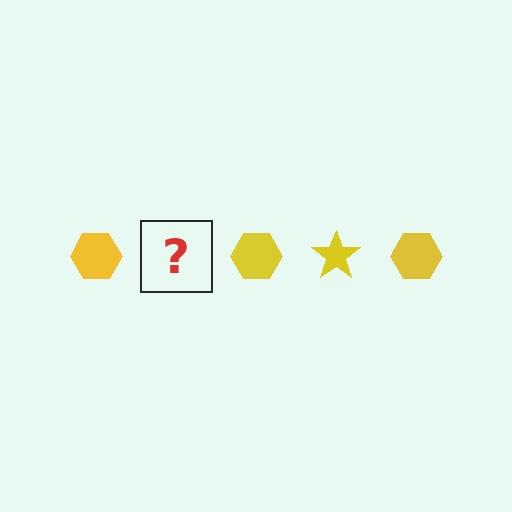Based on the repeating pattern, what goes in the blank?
The blank should be a yellow star.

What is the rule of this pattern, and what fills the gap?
The rule is that the pattern cycles through hexagon, star shapes in yellow. The gap should be filled with a yellow star.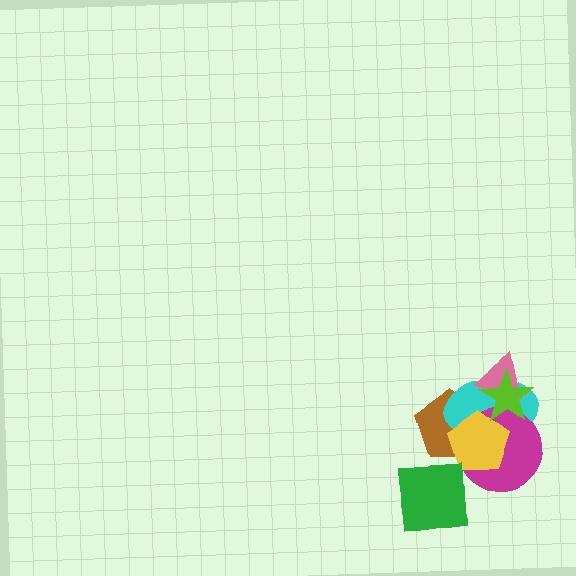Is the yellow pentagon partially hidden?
Yes, it is partially covered by another shape.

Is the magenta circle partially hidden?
Yes, it is partially covered by another shape.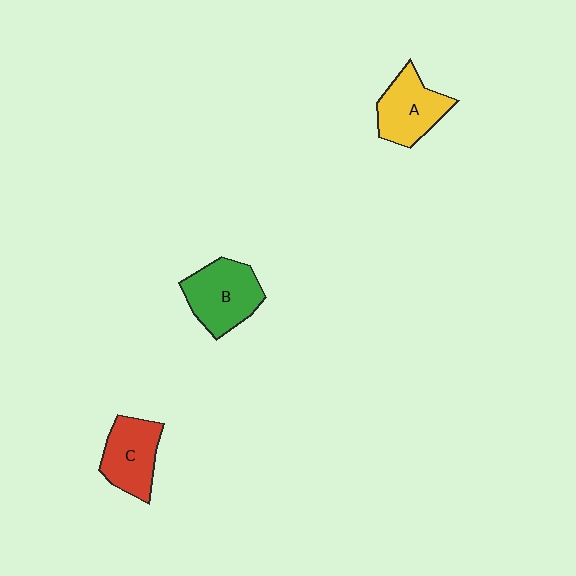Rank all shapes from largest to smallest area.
From largest to smallest: B (green), A (yellow), C (red).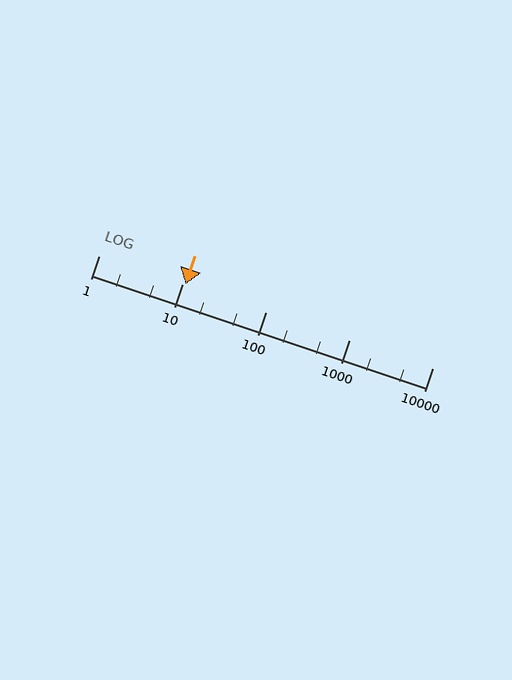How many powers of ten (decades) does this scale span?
The scale spans 4 decades, from 1 to 10000.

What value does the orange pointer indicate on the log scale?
The pointer indicates approximately 11.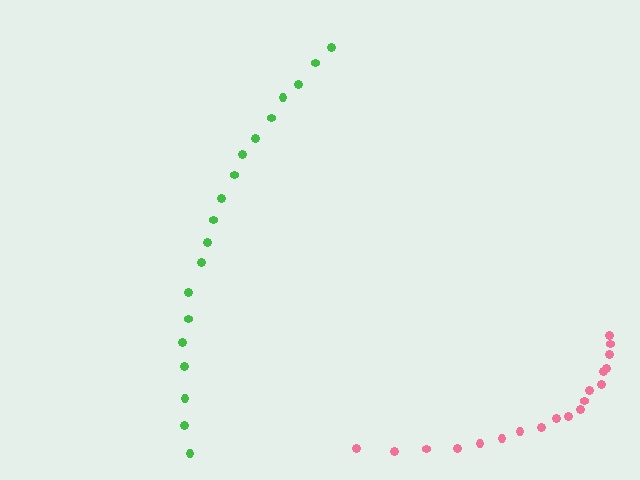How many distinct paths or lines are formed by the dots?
There are 2 distinct paths.